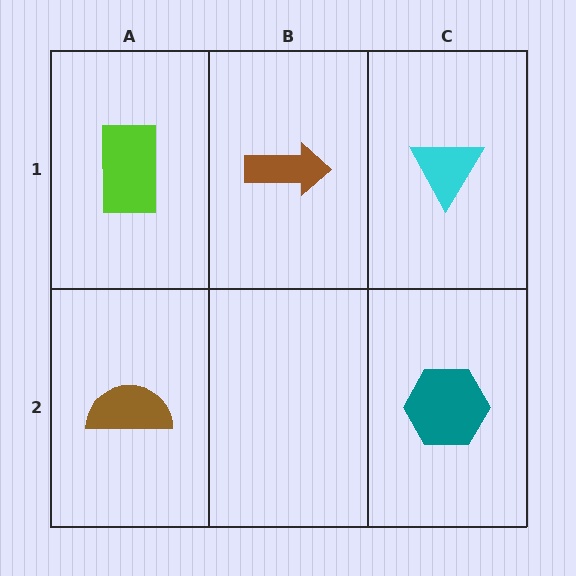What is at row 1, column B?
A brown arrow.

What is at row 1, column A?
A lime rectangle.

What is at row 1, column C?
A cyan triangle.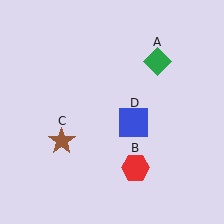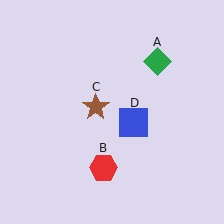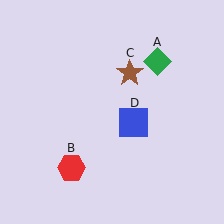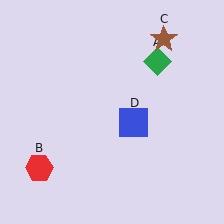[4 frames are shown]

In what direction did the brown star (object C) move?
The brown star (object C) moved up and to the right.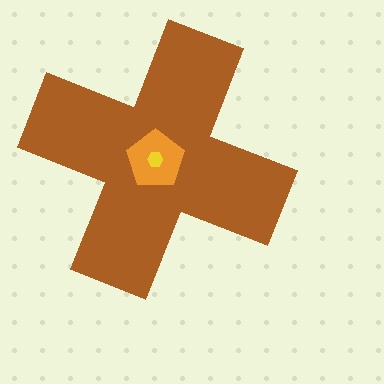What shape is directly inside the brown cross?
The orange pentagon.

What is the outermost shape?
The brown cross.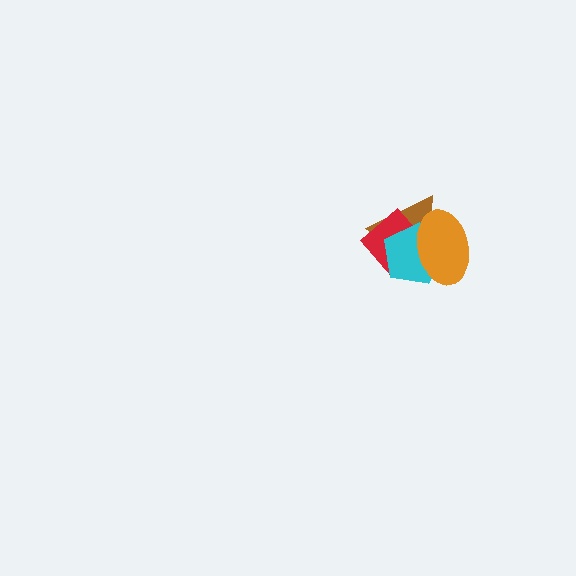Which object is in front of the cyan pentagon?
The orange ellipse is in front of the cyan pentagon.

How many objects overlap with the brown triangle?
3 objects overlap with the brown triangle.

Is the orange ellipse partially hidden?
No, no other shape covers it.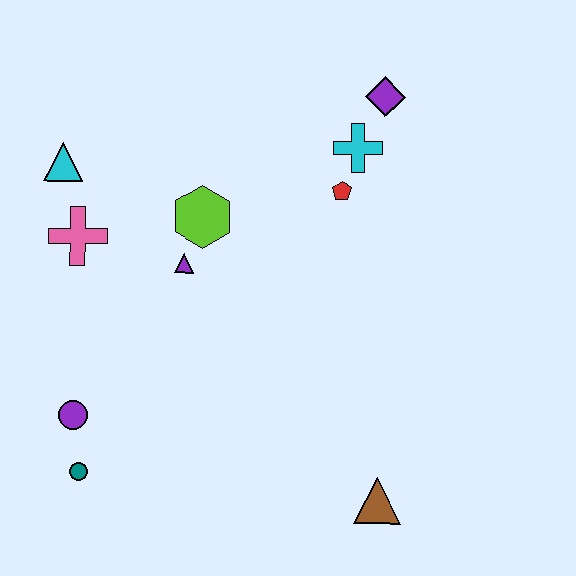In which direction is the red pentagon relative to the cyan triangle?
The red pentagon is to the right of the cyan triangle.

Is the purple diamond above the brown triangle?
Yes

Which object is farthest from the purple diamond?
The teal circle is farthest from the purple diamond.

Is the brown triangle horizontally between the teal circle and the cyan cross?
No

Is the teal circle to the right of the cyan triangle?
Yes